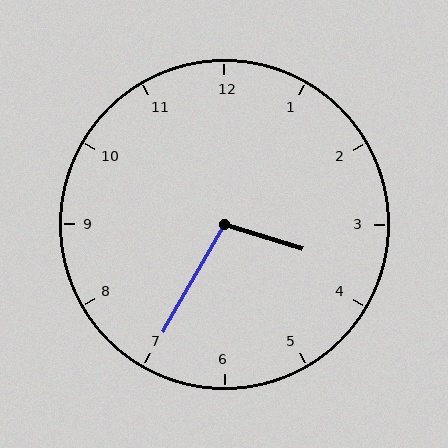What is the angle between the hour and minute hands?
Approximately 102 degrees.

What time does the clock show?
3:35.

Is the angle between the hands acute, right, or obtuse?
It is obtuse.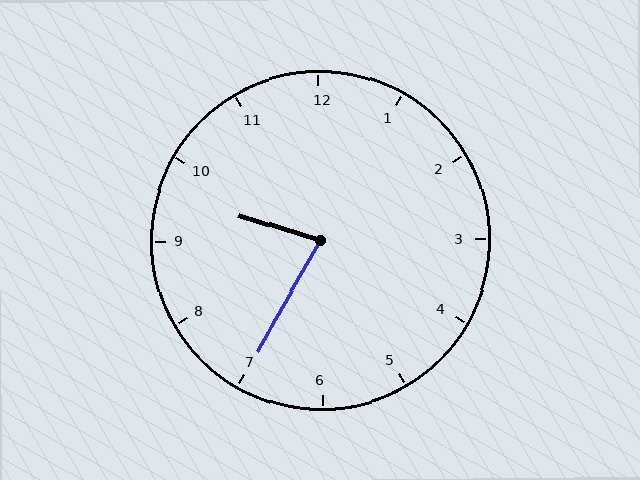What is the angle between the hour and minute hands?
Approximately 78 degrees.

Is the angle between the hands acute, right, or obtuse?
It is acute.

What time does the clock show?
9:35.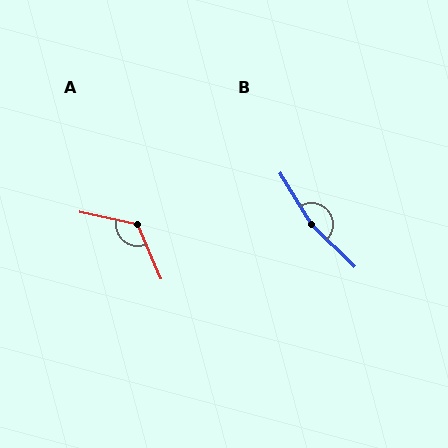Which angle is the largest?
B, at approximately 166 degrees.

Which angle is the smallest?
A, at approximately 126 degrees.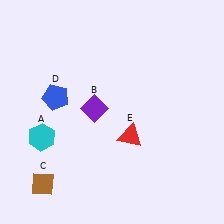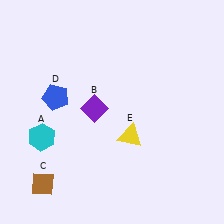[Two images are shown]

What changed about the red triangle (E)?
In Image 1, E is red. In Image 2, it changed to yellow.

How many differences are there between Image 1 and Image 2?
There is 1 difference between the two images.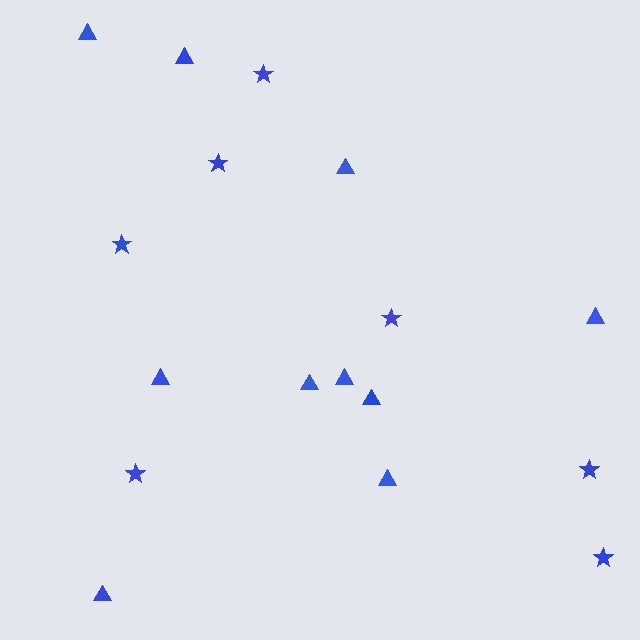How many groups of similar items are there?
There are 2 groups: one group of stars (7) and one group of triangles (10).